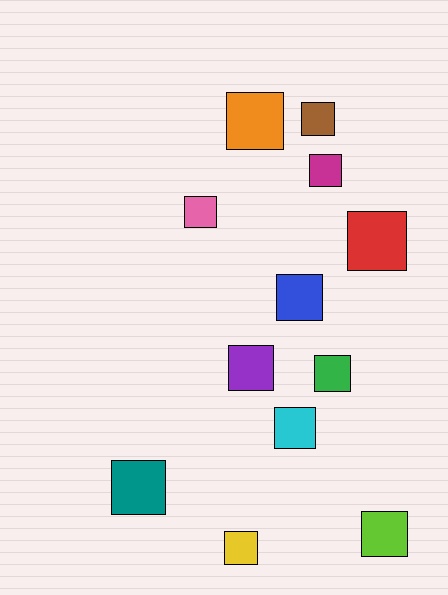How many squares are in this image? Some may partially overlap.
There are 12 squares.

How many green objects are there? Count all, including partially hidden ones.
There is 1 green object.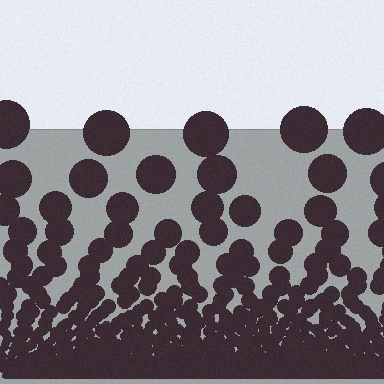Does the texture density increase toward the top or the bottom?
Density increases toward the bottom.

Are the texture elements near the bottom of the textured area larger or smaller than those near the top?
Smaller. The gradient is inverted — elements near the bottom are smaller and denser.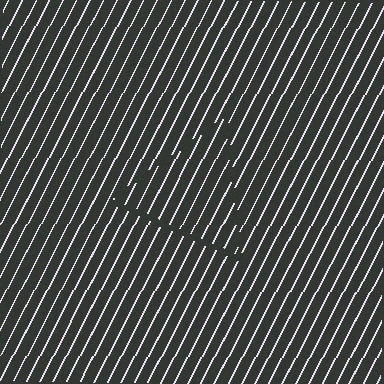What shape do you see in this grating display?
An illusory triangle. The interior of the shape contains the same grating, shifted by half a period — the contour is defined by the phase discontinuity where line-ends from the inner and outer gratings abut.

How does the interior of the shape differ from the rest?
The interior of the shape contains the same grating, shifted by half a period — the contour is defined by the phase discontinuity where line-ends from the inner and outer gratings abut.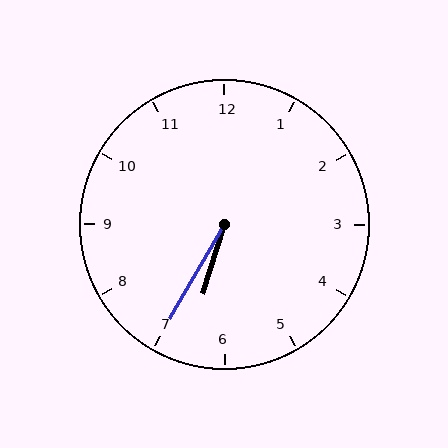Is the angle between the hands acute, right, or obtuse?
It is acute.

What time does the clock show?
6:35.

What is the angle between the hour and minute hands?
Approximately 12 degrees.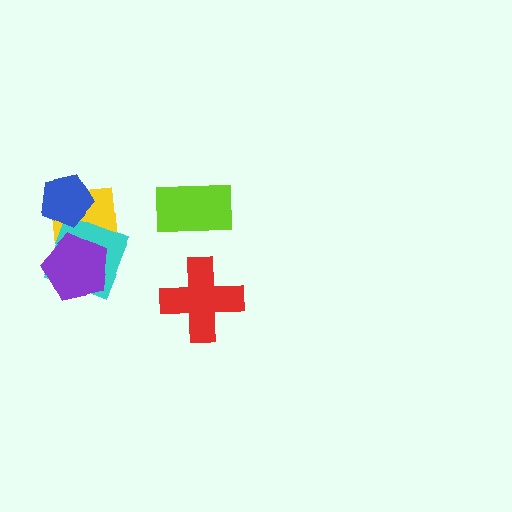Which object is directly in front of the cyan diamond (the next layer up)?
The blue pentagon is directly in front of the cyan diamond.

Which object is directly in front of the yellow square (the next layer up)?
The cyan diamond is directly in front of the yellow square.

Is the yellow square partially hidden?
Yes, it is partially covered by another shape.